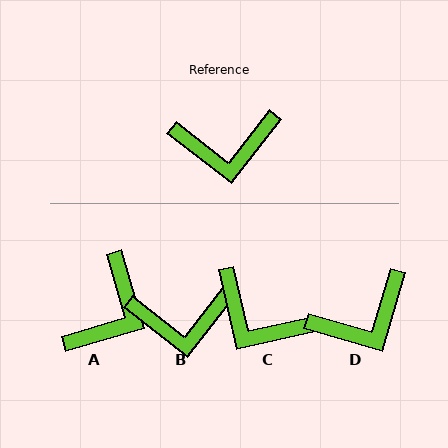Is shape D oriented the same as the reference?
No, it is off by about 22 degrees.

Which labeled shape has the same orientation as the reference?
B.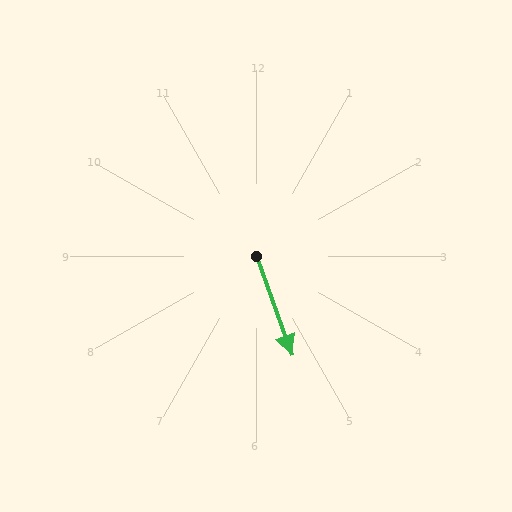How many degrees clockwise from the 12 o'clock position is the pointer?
Approximately 160 degrees.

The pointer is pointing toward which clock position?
Roughly 5 o'clock.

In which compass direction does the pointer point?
South.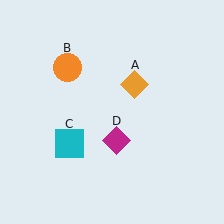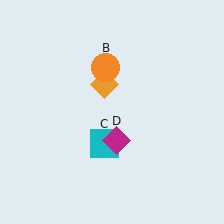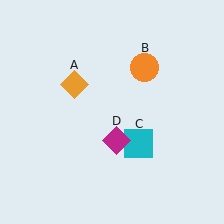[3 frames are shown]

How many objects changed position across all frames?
3 objects changed position: orange diamond (object A), orange circle (object B), cyan square (object C).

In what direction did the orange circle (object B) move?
The orange circle (object B) moved right.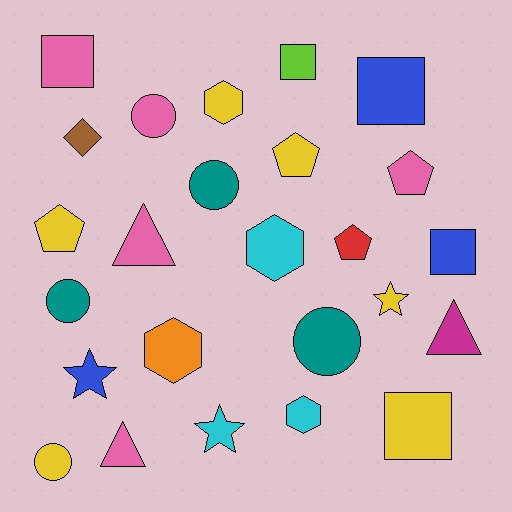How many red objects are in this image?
There is 1 red object.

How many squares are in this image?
There are 5 squares.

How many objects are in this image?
There are 25 objects.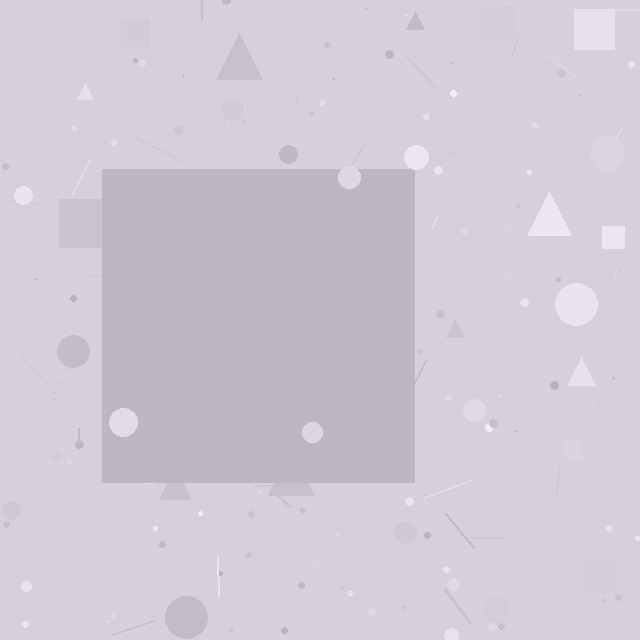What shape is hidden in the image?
A square is hidden in the image.